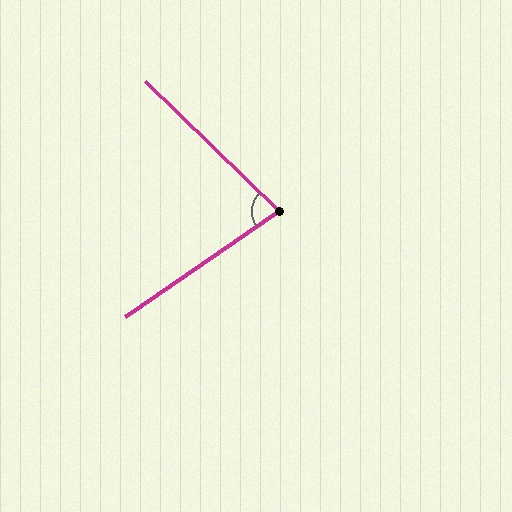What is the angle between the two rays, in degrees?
Approximately 79 degrees.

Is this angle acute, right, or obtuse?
It is acute.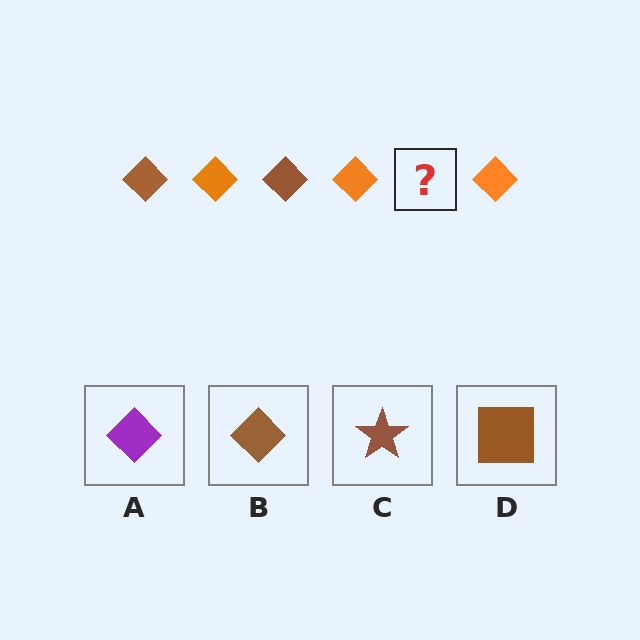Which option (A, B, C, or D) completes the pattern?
B.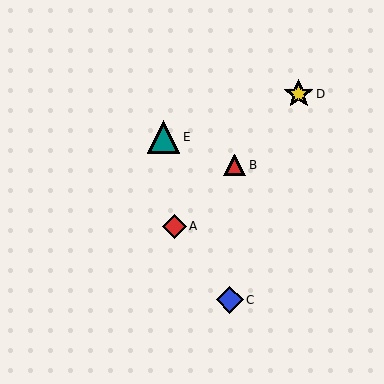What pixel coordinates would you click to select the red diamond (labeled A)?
Click at (174, 226) to select the red diamond A.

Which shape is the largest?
The teal triangle (labeled E) is the largest.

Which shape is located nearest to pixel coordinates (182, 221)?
The red diamond (labeled A) at (174, 226) is nearest to that location.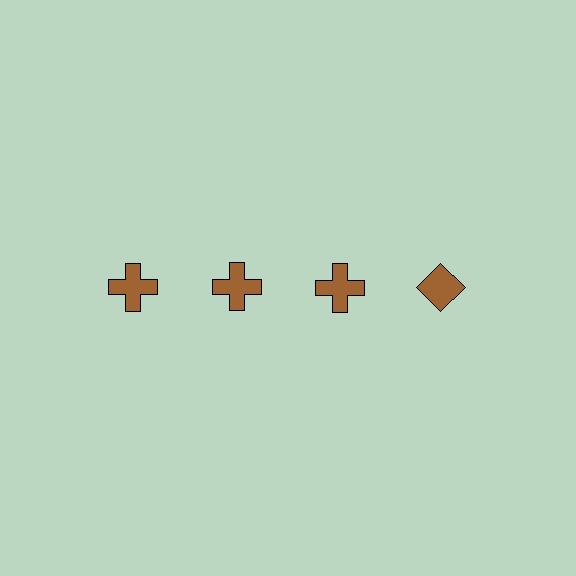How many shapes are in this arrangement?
There are 4 shapes arranged in a grid pattern.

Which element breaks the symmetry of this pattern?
The brown diamond in the top row, second from right column breaks the symmetry. All other shapes are brown crosses.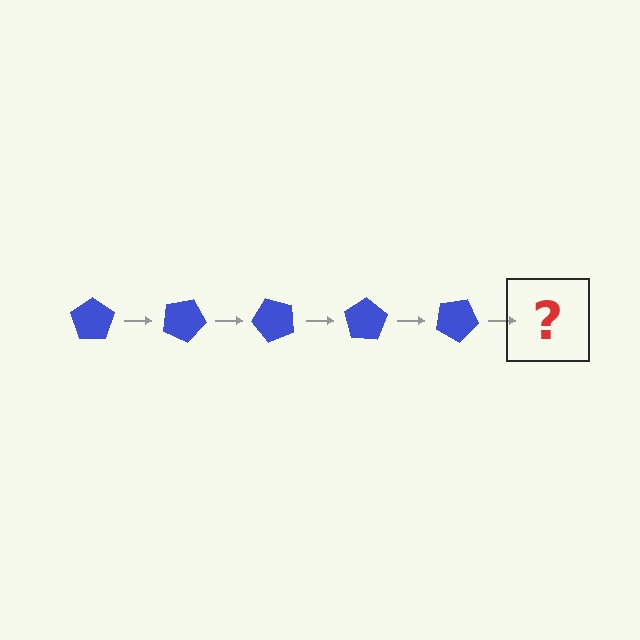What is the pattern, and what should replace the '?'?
The pattern is that the pentagon rotates 25 degrees each step. The '?' should be a blue pentagon rotated 125 degrees.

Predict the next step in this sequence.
The next step is a blue pentagon rotated 125 degrees.